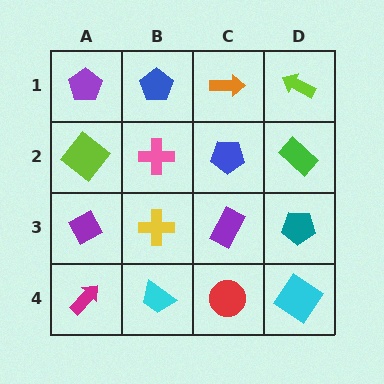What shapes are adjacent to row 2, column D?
A lime arrow (row 1, column D), a teal pentagon (row 3, column D), a blue pentagon (row 2, column C).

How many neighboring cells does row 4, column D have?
2.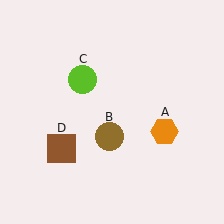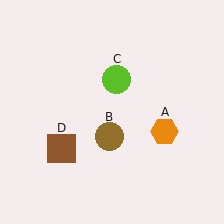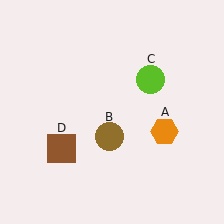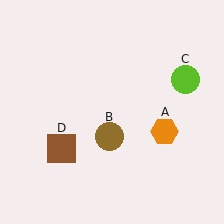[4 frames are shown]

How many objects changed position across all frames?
1 object changed position: lime circle (object C).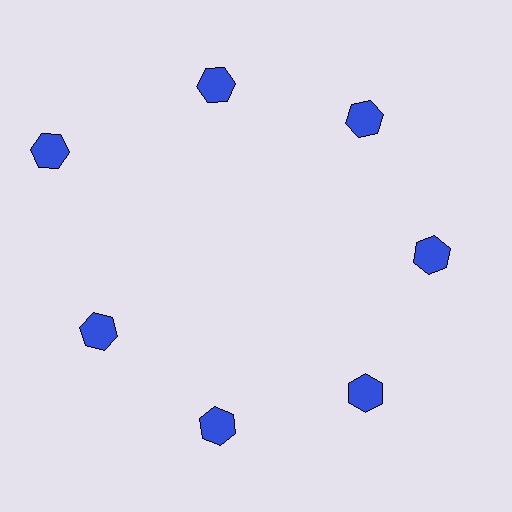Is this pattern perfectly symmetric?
No. The 7 blue hexagons are arranged in a ring, but one element near the 10 o'clock position is pushed outward from the center, breaking the 7-fold rotational symmetry.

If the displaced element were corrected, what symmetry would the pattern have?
It would have 7-fold rotational symmetry — the pattern would map onto itself every 51 degrees.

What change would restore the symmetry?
The symmetry would be restored by moving it inward, back onto the ring so that all 7 hexagons sit at equal angles and equal distance from the center.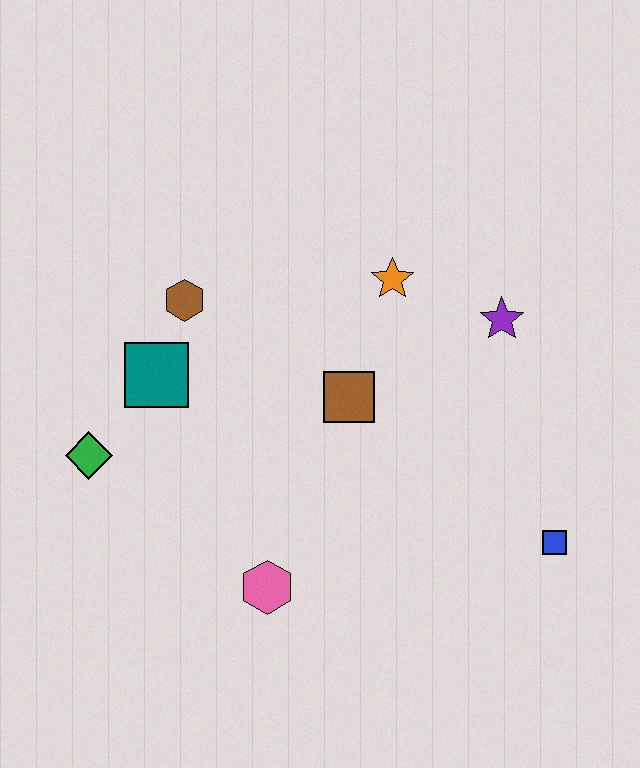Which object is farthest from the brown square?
The green diamond is farthest from the brown square.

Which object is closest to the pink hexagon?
The brown square is closest to the pink hexagon.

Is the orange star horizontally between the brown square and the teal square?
No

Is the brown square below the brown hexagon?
Yes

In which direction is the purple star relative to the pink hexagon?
The purple star is above the pink hexagon.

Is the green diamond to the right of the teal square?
No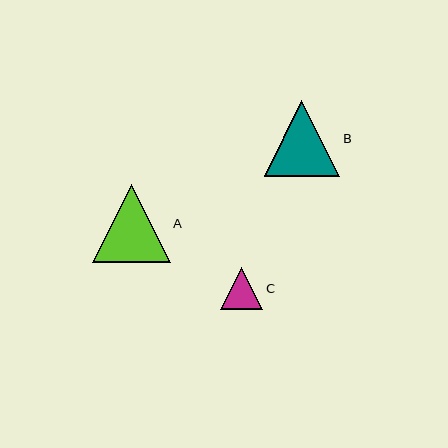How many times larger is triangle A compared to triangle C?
Triangle A is approximately 1.8 times the size of triangle C.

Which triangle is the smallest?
Triangle C is the smallest with a size of approximately 43 pixels.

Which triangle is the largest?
Triangle A is the largest with a size of approximately 78 pixels.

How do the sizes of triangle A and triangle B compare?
Triangle A and triangle B are approximately the same size.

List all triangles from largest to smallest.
From largest to smallest: A, B, C.